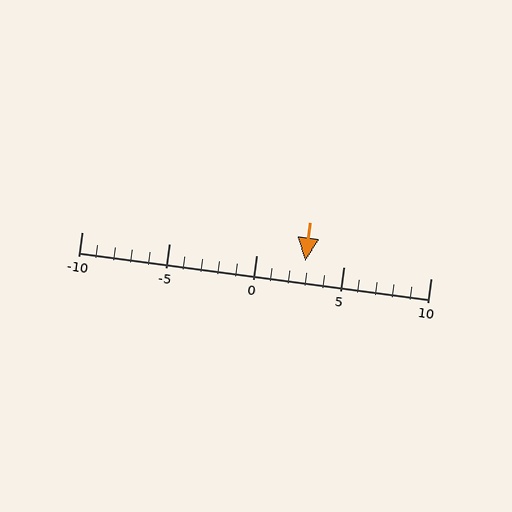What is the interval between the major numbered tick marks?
The major tick marks are spaced 5 units apart.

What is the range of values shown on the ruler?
The ruler shows values from -10 to 10.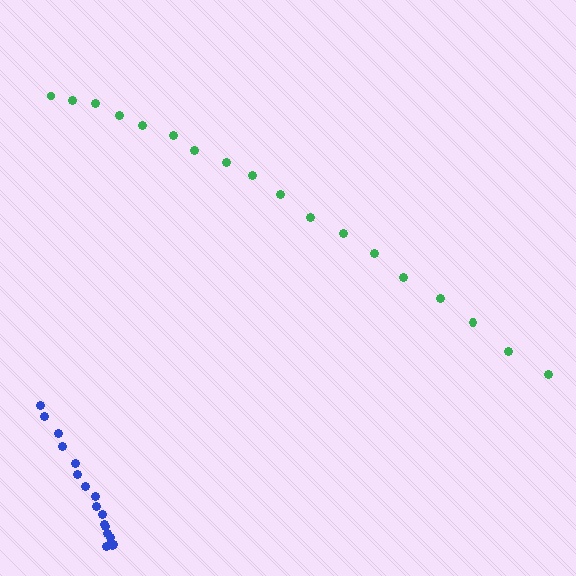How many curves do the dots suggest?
There are 2 distinct paths.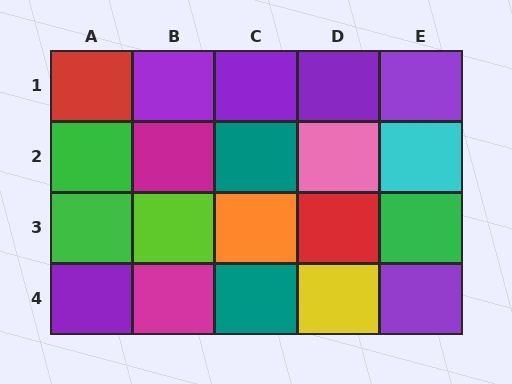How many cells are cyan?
1 cell is cyan.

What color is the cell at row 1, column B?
Purple.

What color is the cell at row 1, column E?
Purple.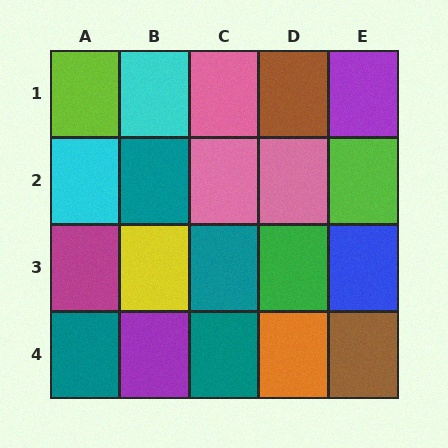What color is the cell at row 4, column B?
Purple.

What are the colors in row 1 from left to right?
Lime, cyan, pink, brown, purple.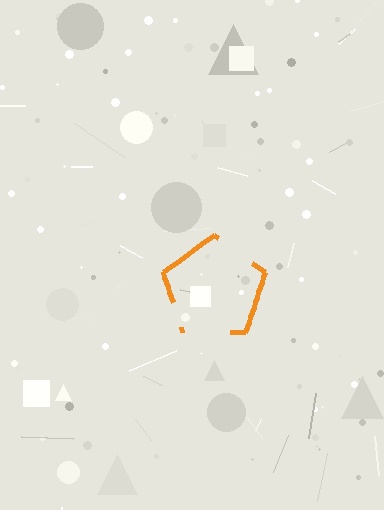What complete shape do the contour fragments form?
The contour fragments form a pentagon.